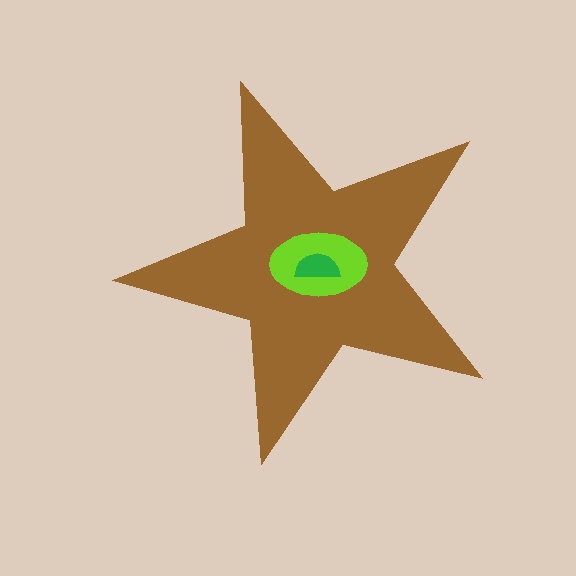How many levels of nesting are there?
3.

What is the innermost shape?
The green semicircle.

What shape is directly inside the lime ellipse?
The green semicircle.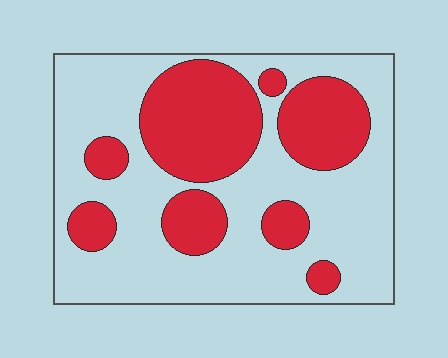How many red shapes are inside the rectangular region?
8.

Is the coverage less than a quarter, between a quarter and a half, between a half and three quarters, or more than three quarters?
Between a quarter and a half.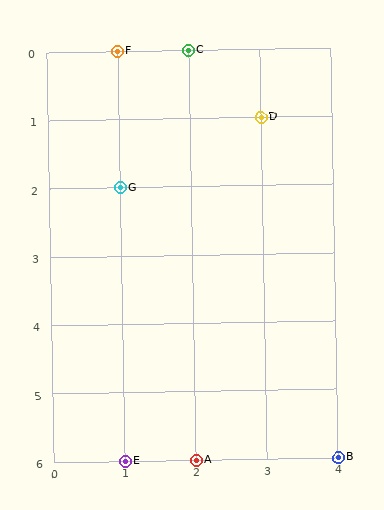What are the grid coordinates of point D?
Point D is at grid coordinates (3, 1).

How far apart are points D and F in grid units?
Points D and F are 2 columns and 1 row apart (about 2.2 grid units diagonally).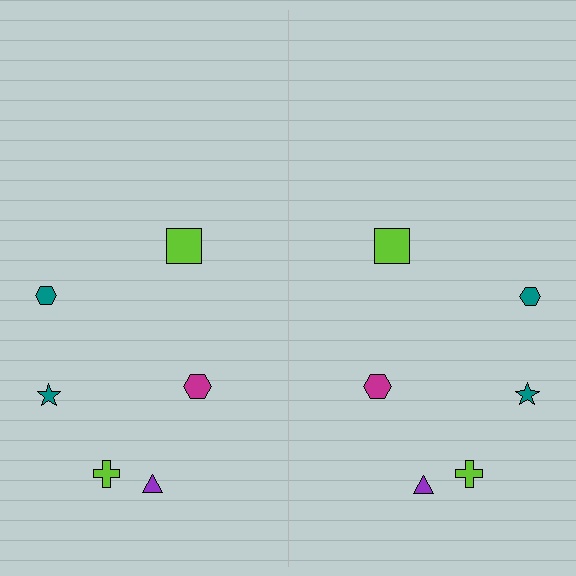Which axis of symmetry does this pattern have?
The pattern has a vertical axis of symmetry running through the center of the image.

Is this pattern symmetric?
Yes, this pattern has bilateral (reflection) symmetry.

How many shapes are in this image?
There are 12 shapes in this image.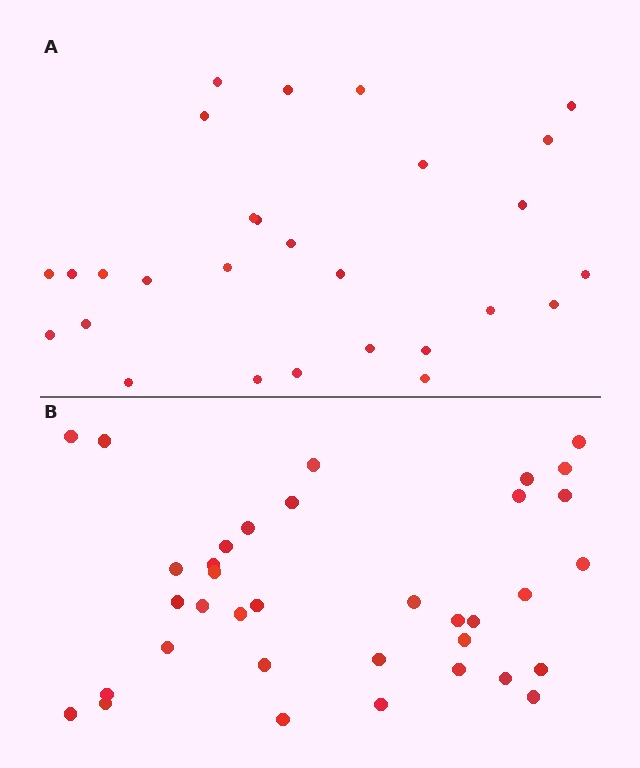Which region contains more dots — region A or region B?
Region B (the bottom region) has more dots.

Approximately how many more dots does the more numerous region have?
Region B has roughly 8 or so more dots than region A.